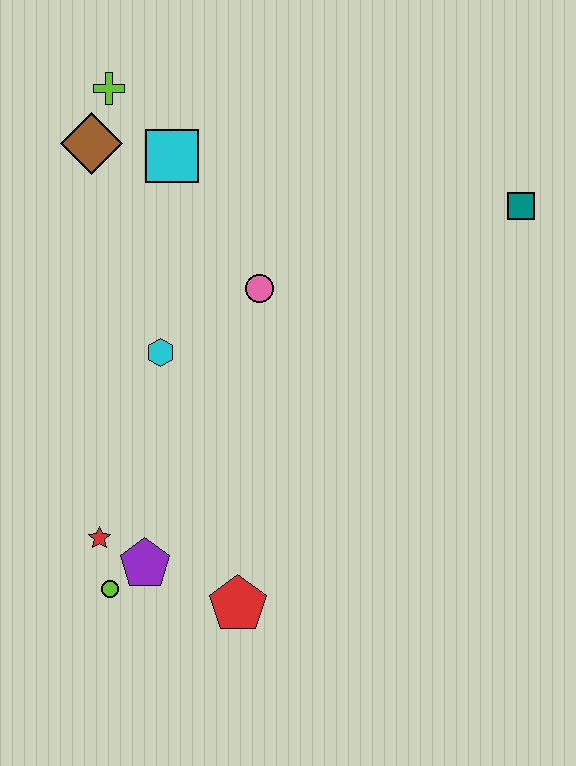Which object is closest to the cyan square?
The brown diamond is closest to the cyan square.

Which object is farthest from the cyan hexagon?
The teal square is farthest from the cyan hexagon.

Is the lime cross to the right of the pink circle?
No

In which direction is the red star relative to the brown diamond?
The red star is below the brown diamond.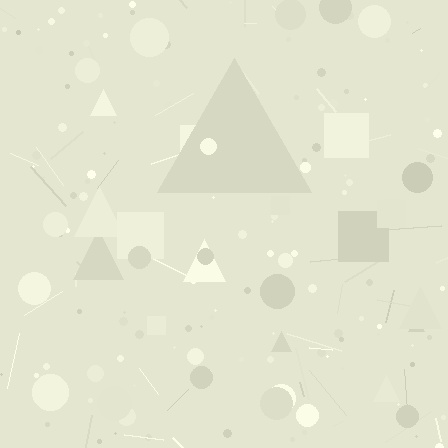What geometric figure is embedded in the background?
A triangle is embedded in the background.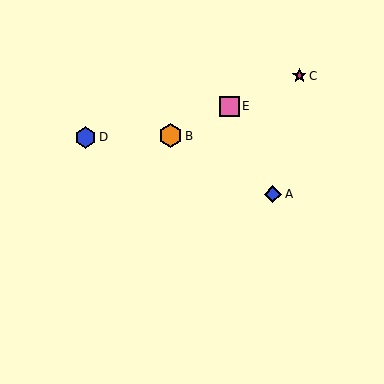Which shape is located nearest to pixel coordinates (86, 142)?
The blue hexagon (labeled D) at (85, 137) is nearest to that location.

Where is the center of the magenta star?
The center of the magenta star is at (299, 76).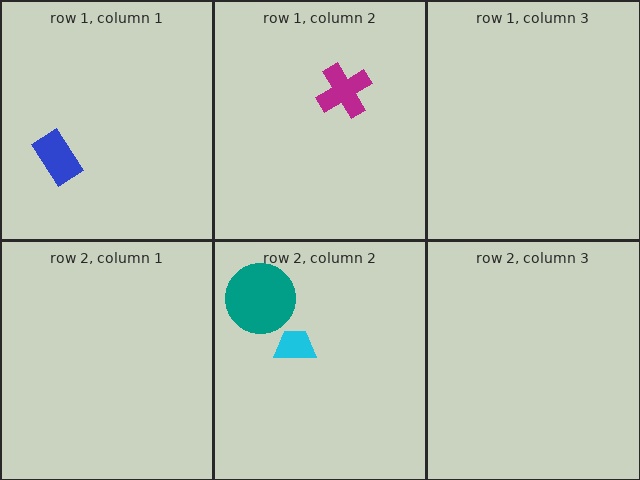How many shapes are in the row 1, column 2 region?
1.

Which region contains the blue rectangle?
The row 1, column 1 region.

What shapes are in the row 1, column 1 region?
The blue rectangle.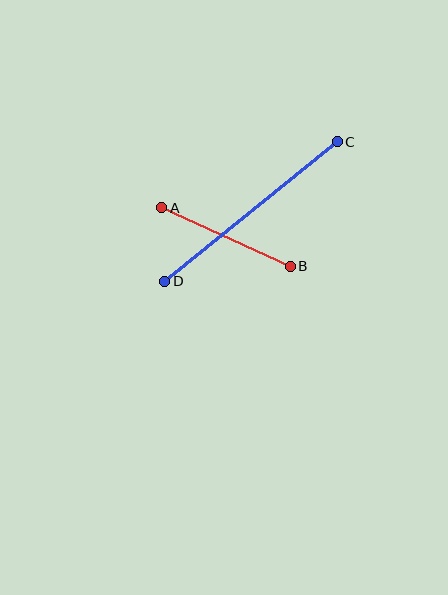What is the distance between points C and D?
The distance is approximately 221 pixels.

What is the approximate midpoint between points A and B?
The midpoint is at approximately (226, 237) pixels.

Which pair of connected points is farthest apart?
Points C and D are farthest apart.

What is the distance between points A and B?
The distance is approximately 141 pixels.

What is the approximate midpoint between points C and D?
The midpoint is at approximately (251, 212) pixels.